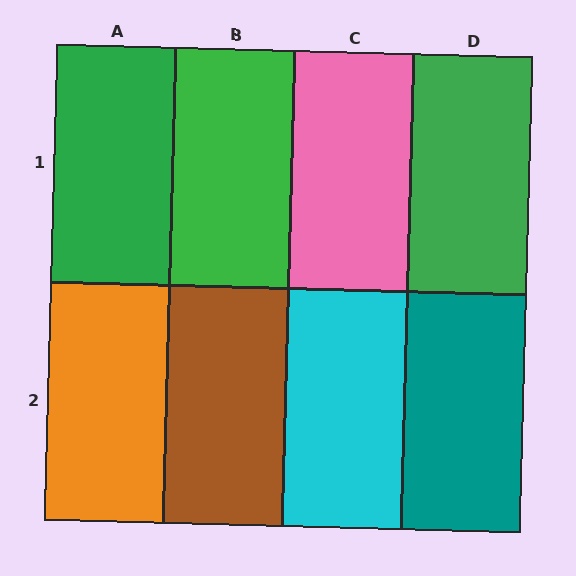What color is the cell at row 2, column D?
Teal.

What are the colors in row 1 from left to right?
Green, green, pink, green.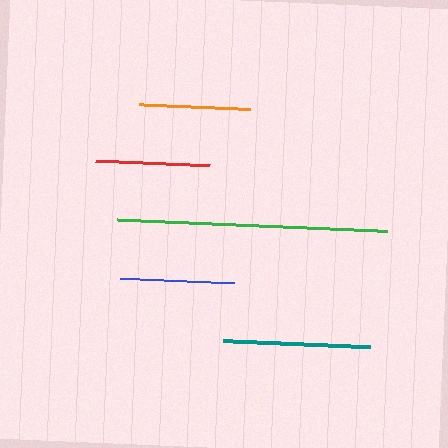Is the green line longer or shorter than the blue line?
The green line is longer than the blue line.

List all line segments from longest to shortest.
From longest to shortest: green, teal, blue, red, orange.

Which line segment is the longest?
The green line is the longest at approximately 269 pixels.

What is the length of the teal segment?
The teal segment is approximately 147 pixels long.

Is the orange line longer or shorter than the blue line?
The blue line is longer than the orange line.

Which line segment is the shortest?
The orange line is the shortest at approximately 111 pixels.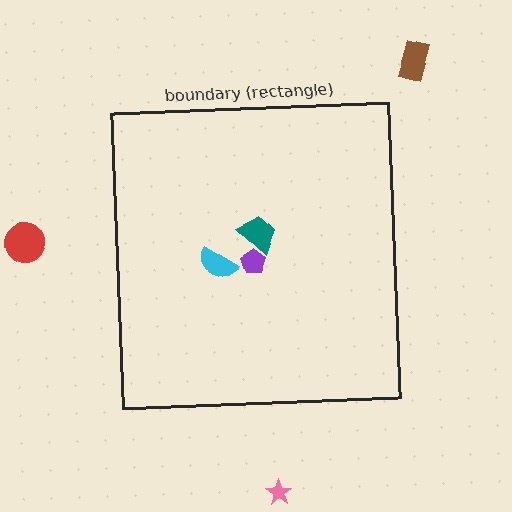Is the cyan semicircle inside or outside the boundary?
Inside.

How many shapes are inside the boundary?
3 inside, 3 outside.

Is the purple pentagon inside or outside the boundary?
Inside.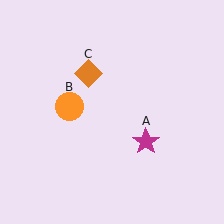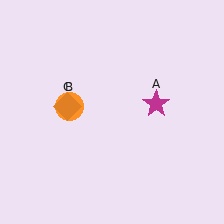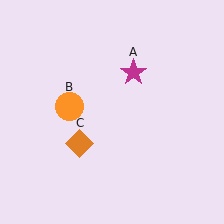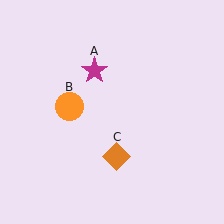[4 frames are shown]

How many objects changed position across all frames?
2 objects changed position: magenta star (object A), orange diamond (object C).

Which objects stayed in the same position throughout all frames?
Orange circle (object B) remained stationary.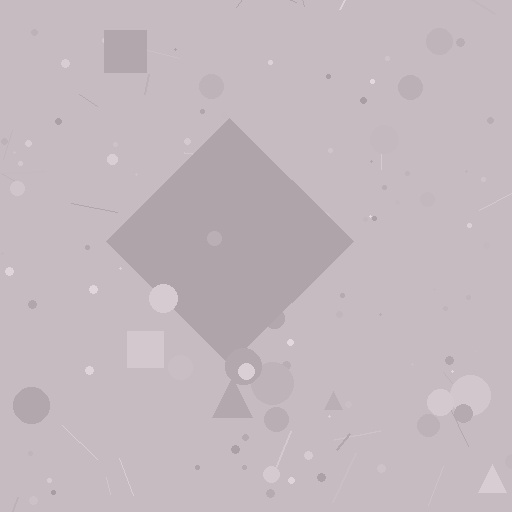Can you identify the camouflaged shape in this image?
The camouflaged shape is a diamond.